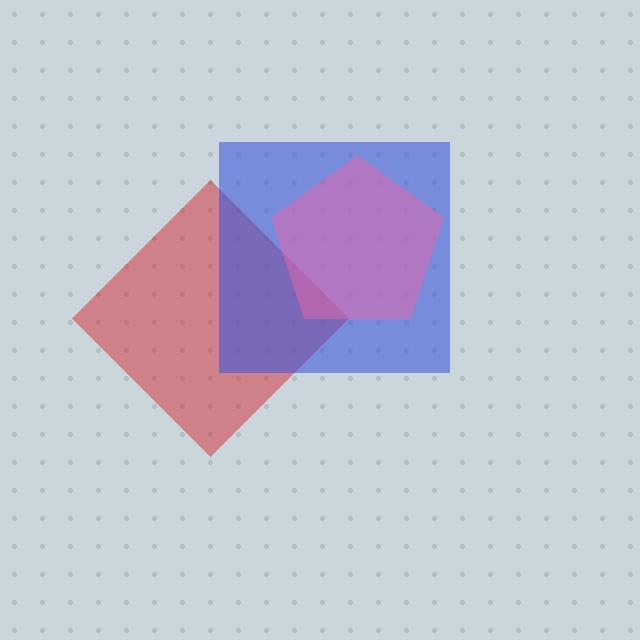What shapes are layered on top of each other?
The layered shapes are: a red diamond, a blue square, a pink pentagon.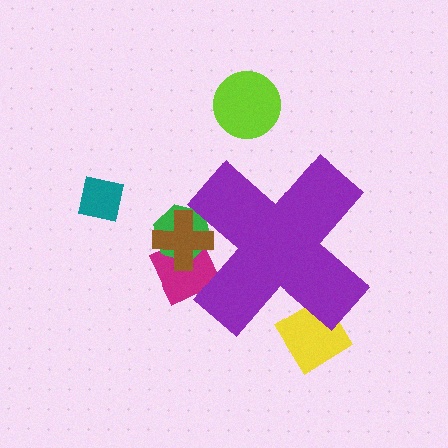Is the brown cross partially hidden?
Yes, the brown cross is partially hidden behind the purple cross.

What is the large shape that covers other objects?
A purple cross.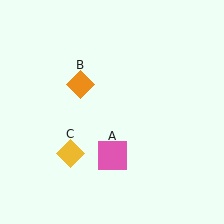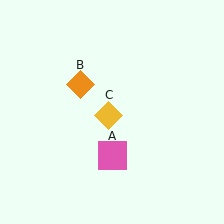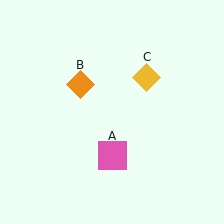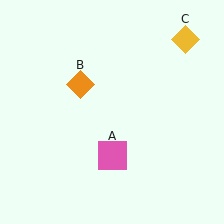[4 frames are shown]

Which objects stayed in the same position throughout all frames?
Pink square (object A) and orange diamond (object B) remained stationary.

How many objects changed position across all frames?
1 object changed position: yellow diamond (object C).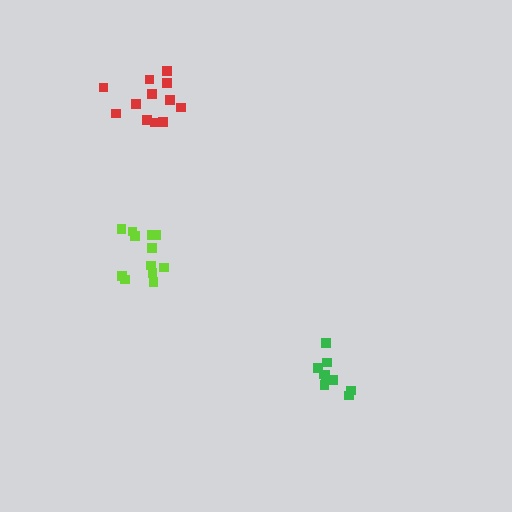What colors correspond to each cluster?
The clusters are colored: red, lime, green.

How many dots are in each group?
Group 1: 12 dots, Group 2: 12 dots, Group 3: 9 dots (33 total).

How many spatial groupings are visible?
There are 3 spatial groupings.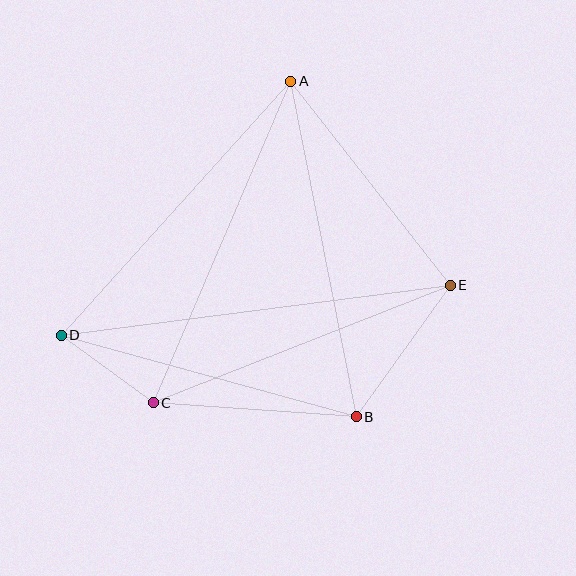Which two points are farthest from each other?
Points D and E are farthest from each other.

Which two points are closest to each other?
Points C and D are closest to each other.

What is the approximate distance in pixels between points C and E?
The distance between C and E is approximately 319 pixels.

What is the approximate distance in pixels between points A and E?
The distance between A and E is approximately 259 pixels.